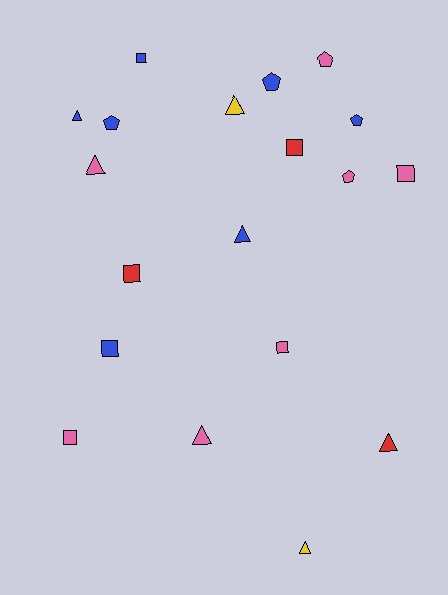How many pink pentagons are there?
There are 2 pink pentagons.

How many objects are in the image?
There are 19 objects.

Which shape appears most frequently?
Square, with 7 objects.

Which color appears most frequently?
Blue, with 7 objects.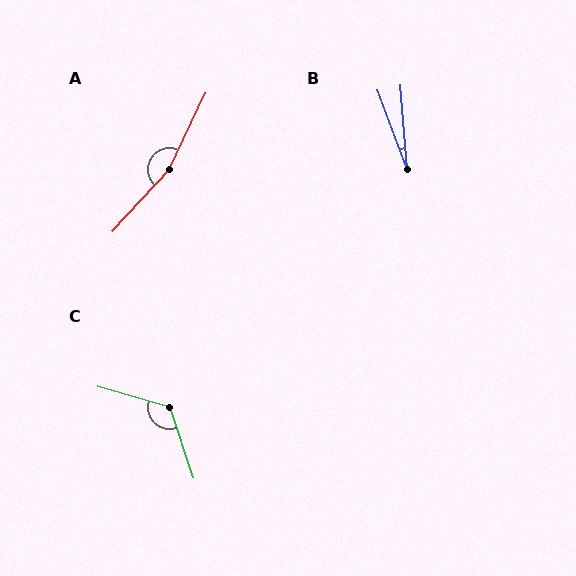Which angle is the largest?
A, at approximately 163 degrees.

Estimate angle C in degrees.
Approximately 124 degrees.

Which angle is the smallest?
B, at approximately 16 degrees.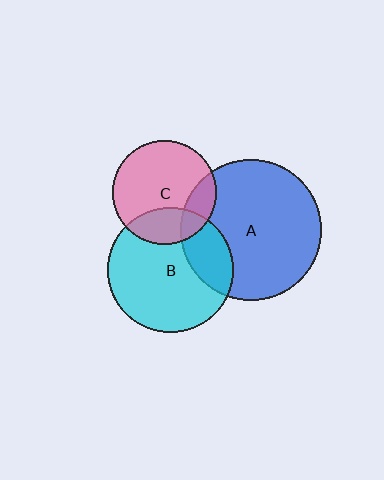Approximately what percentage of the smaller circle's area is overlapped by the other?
Approximately 20%.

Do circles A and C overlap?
Yes.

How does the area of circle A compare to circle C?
Approximately 1.8 times.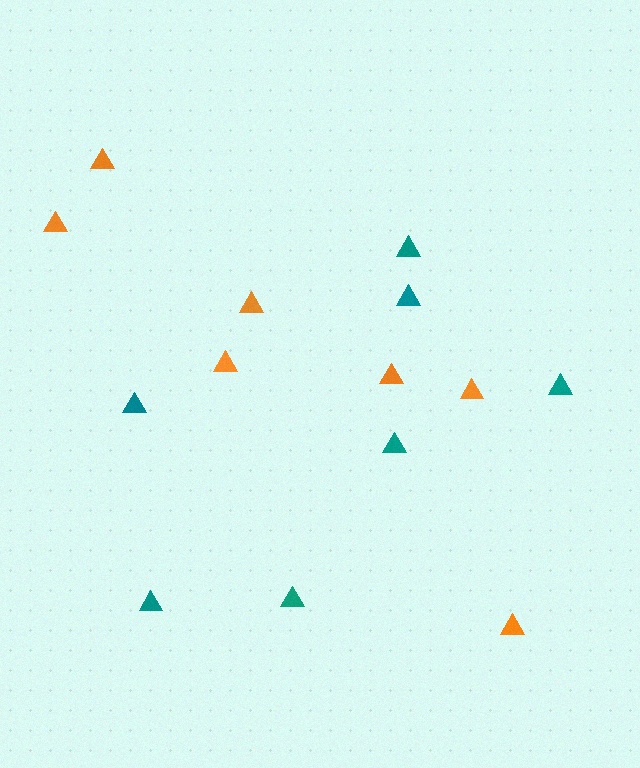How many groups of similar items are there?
There are 2 groups: one group of teal triangles (7) and one group of orange triangles (7).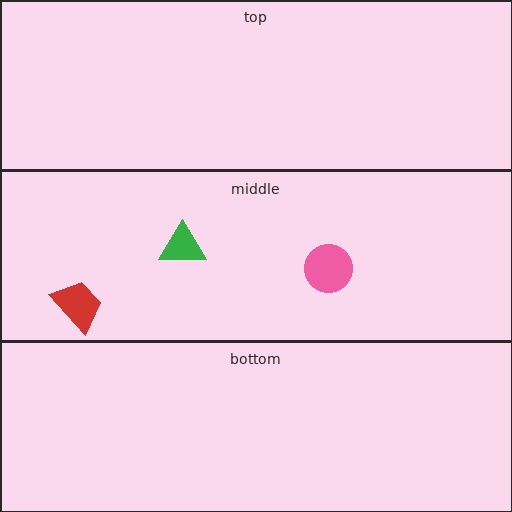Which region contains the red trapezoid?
The middle region.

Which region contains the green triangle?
The middle region.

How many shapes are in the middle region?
3.